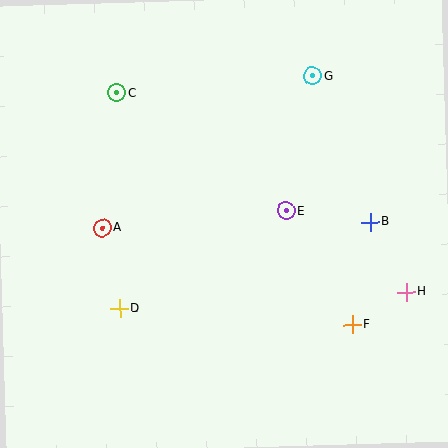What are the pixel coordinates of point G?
Point G is at (313, 76).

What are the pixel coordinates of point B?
Point B is at (370, 222).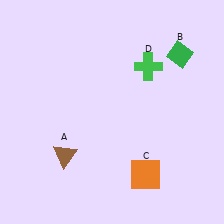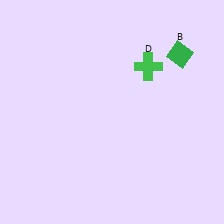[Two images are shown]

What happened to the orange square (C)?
The orange square (C) was removed in Image 2. It was in the bottom-right area of Image 1.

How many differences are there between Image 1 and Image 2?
There are 2 differences between the two images.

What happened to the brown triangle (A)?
The brown triangle (A) was removed in Image 2. It was in the bottom-left area of Image 1.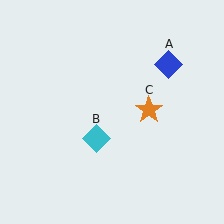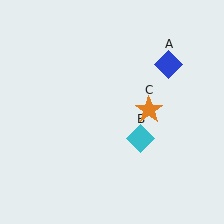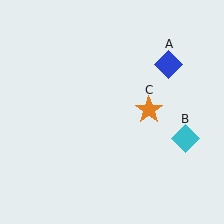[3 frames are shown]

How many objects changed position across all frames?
1 object changed position: cyan diamond (object B).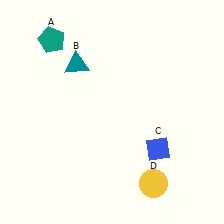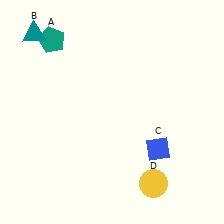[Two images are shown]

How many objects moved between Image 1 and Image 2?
1 object moved between the two images.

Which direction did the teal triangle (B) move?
The teal triangle (B) moved left.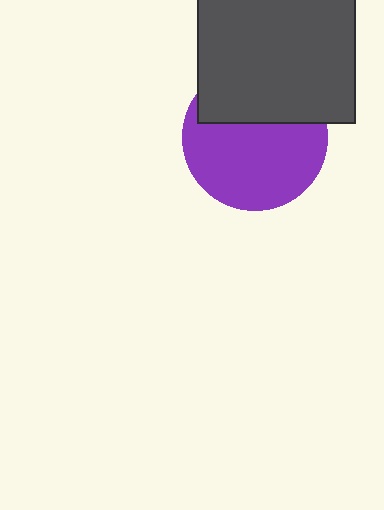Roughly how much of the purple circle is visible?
About half of it is visible (roughly 64%).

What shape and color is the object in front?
The object in front is a dark gray square.